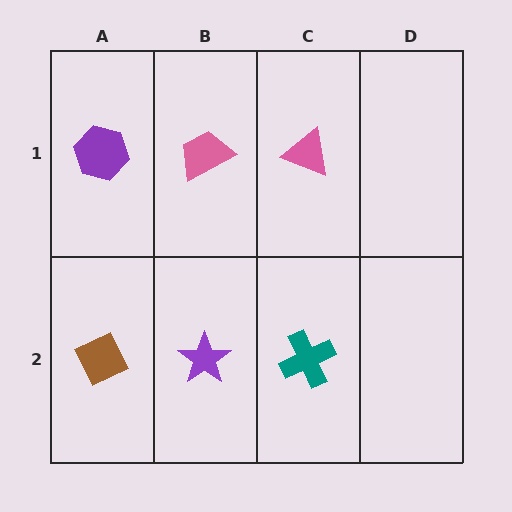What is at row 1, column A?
A purple hexagon.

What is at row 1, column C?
A pink triangle.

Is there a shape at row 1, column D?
No, that cell is empty.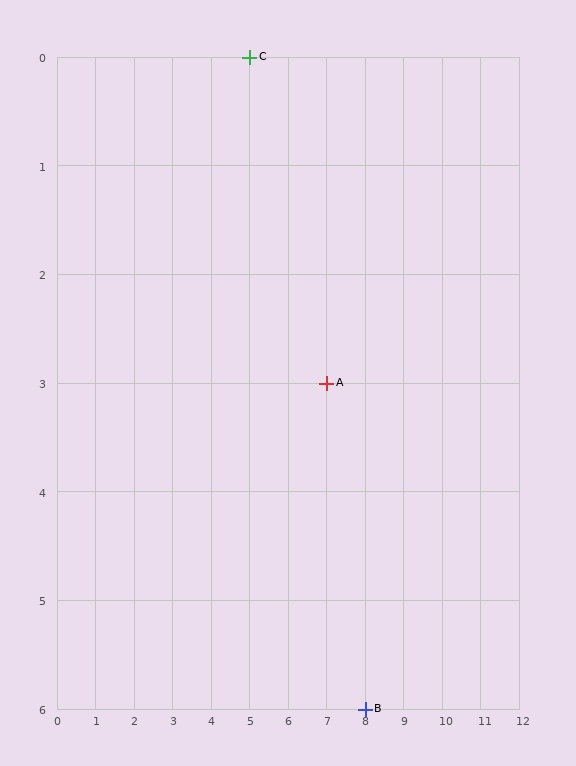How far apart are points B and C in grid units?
Points B and C are 3 columns and 6 rows apart (about 6.7 grid units diagonally).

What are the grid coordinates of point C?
Point C is at grid coordinates (5, 0).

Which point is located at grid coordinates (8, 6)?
Point B is at (8, 6).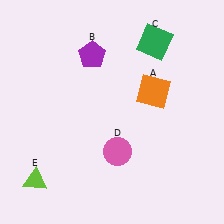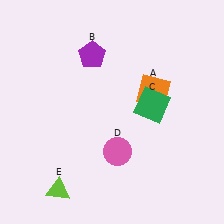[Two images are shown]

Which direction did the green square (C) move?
The green square (C) moved down.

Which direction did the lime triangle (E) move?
The lime triangle (E) moved right.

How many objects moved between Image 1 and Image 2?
2 objects moved between the two images.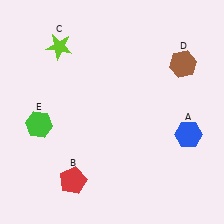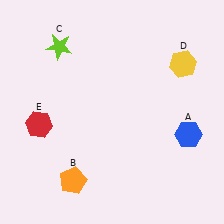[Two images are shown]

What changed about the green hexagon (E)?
In Image 1, E is green. In Image 2, it changed to red.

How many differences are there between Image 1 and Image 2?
There are 3 differences between the two images.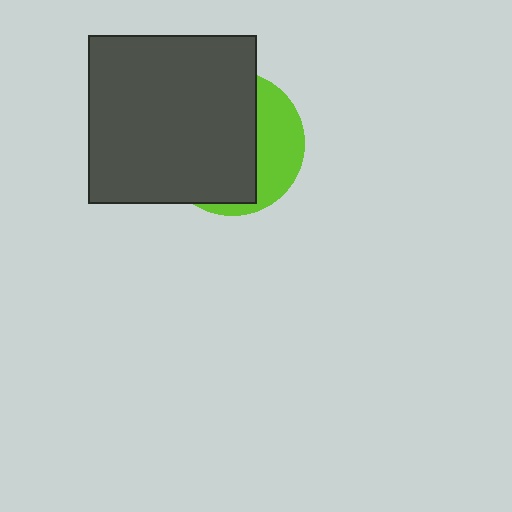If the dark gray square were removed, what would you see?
You would see the complete lime circle.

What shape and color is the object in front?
The object in front is a dark gray square.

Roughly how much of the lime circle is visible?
A small part of it is visible (roughly 32%).